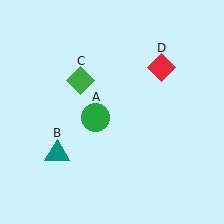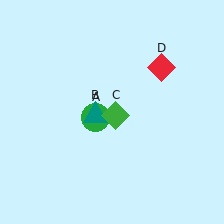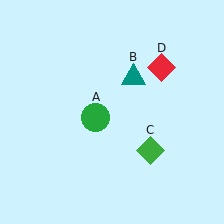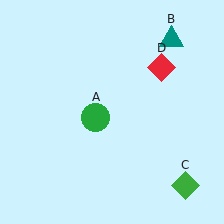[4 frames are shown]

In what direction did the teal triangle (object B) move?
The teal triangle (object B) moved up and to the right.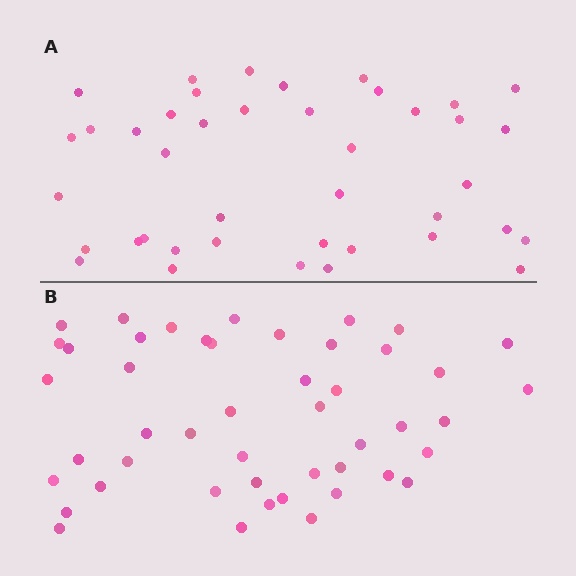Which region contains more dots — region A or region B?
Region B (the bottom region) has more dots.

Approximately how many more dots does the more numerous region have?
Region B has about 6 more dots than region A.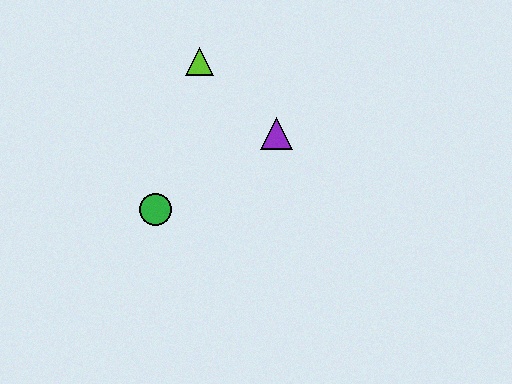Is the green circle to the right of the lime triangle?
No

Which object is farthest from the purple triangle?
The green circle is farthest from the purple triangle.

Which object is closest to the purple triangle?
The lime triangle is closest to the purple triangle.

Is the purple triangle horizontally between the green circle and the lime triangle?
No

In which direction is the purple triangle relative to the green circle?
The purple triangle is to the right of the green circle.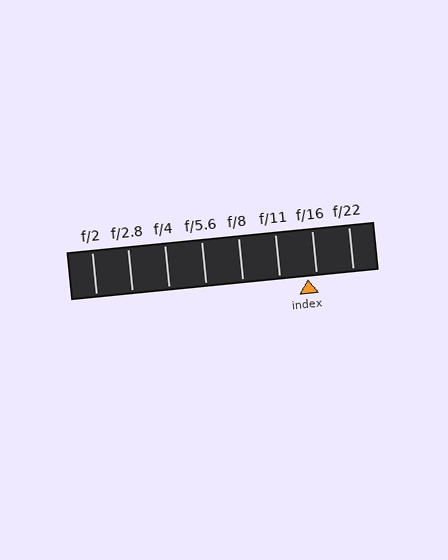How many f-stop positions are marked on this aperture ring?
There are 8 f-stop positions marked.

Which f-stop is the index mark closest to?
The index mark is closest to f/16.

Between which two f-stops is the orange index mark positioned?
The index mark is between f/11 and f/16.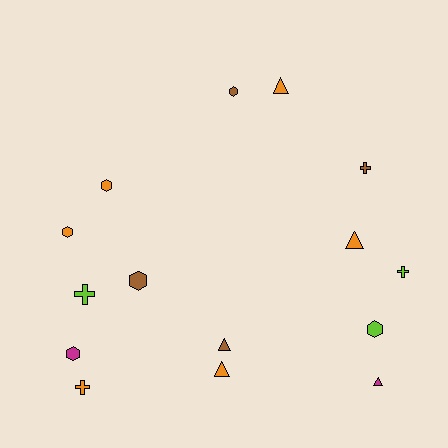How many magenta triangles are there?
There is 1 magenta triangle.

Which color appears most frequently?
Orange, with 6 objects.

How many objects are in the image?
There are 15 objects.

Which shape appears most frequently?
Hexagon, with 6 objects.